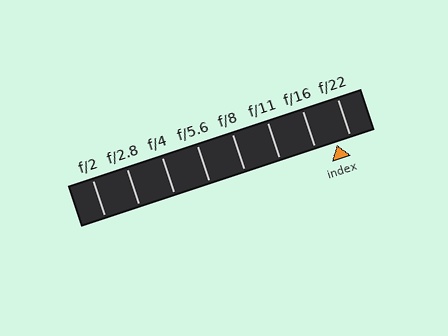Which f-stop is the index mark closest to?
The index mark is closest to f/22.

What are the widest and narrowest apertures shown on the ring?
The widest aperture shown is f/2 and the narrowest is f/22.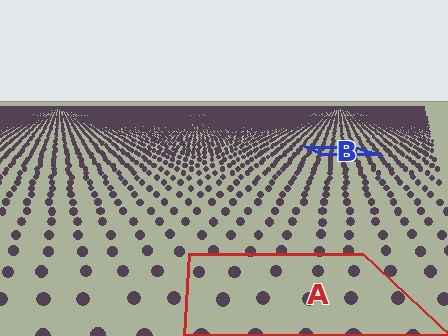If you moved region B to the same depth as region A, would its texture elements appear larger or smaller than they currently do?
They would appear larger. At a closer depth, the same texture elements are projected at a bigger on-screen size.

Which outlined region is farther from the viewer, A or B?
Region B is farther from the viewer — the texture elements inside it appear smaller and more densely packed.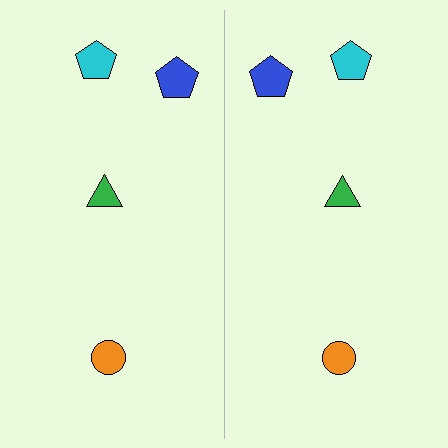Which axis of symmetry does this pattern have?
The pattern has a vertical axis of symmetry running through the center of the image.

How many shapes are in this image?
There are 8 shapes in this image.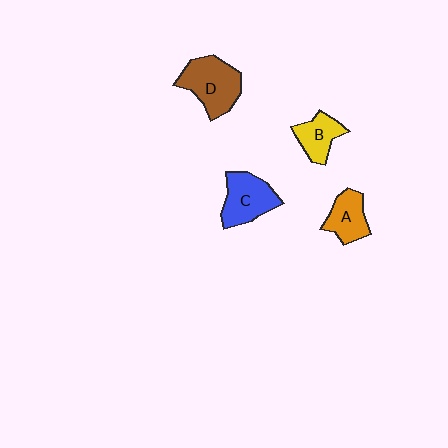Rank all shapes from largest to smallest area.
From largest to smallest: D (brown), C (blue), A (orange), B (yellow).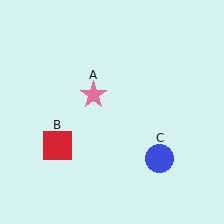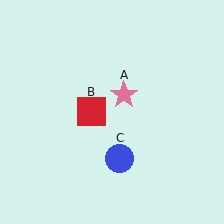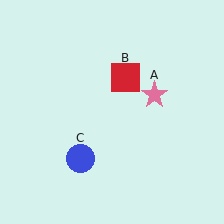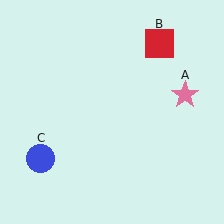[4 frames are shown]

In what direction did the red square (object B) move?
The red square (object B) moved up and to the right.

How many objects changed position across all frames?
3 objects changed position: pink star (object A), red square (object B), blue circle (object C).